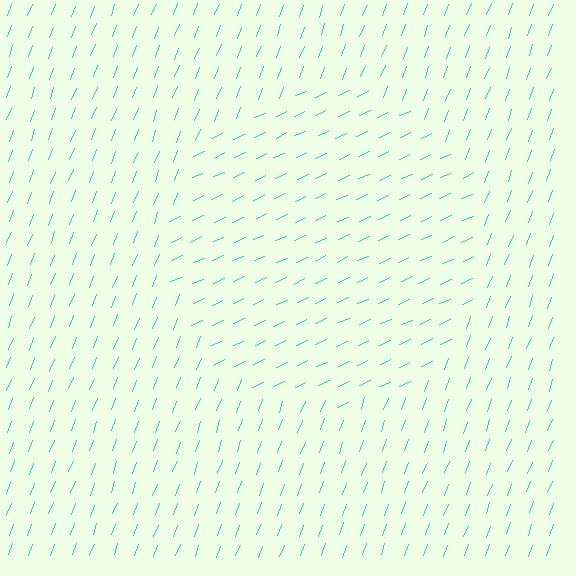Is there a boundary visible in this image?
Yes, there is a texture boundary formed by a change in line orientation.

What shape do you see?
I see a circle.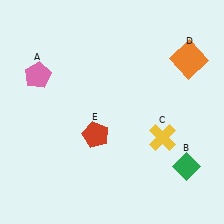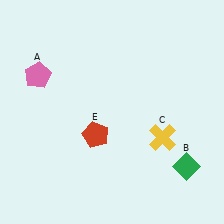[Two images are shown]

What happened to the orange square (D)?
The orange square (D) was removed in Image 2. It was in the top-right area of Image 1.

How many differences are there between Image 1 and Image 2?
There is 1 difference between the two images.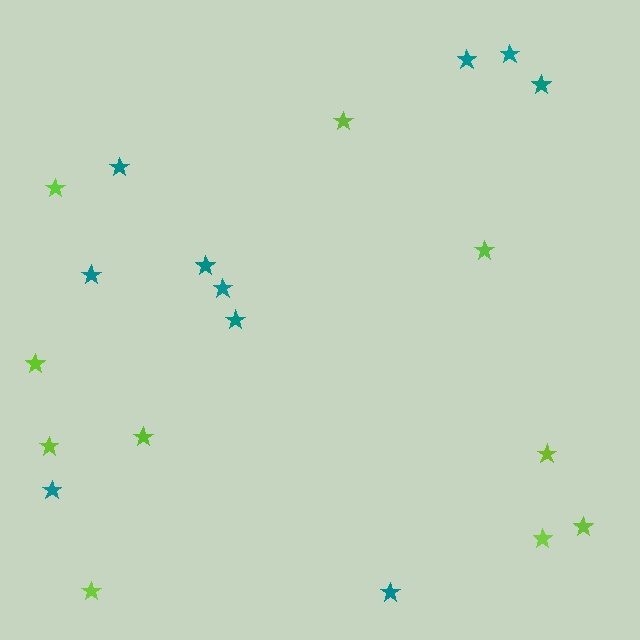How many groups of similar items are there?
There are 2 groups: one group of lime stars (10) and one group of teal stars (10).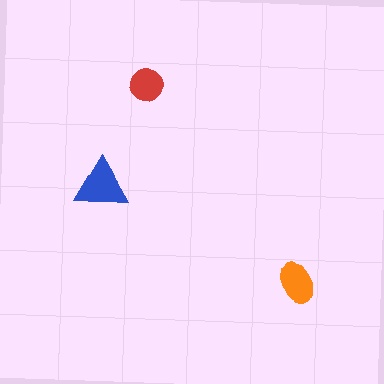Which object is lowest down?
The orange ellipse is bottommost.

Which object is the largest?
The blue triangle.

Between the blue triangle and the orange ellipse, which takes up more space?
The blue triangle.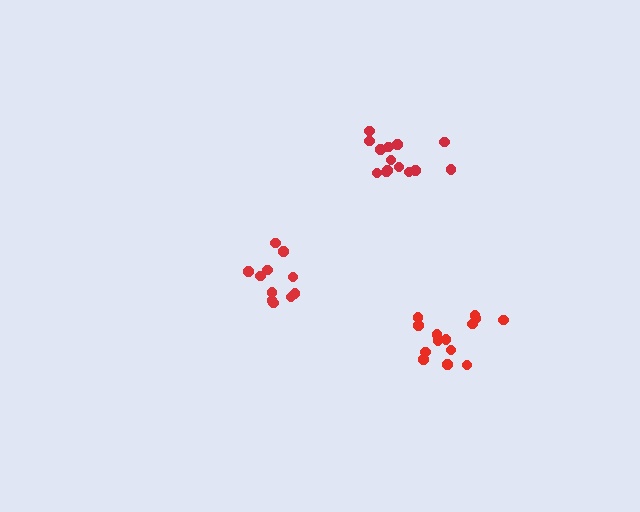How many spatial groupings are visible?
There are 3 spatial groupings.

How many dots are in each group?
Group 1: 14 dots, Group 2: 11 dots, Group 3: 14 dots (39 total).